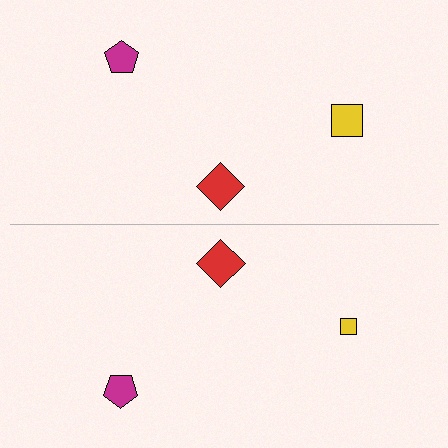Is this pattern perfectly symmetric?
No, the pattern is not perfectly symmetric. The yellow square on the bottom side has a different size than its mirror counterpart.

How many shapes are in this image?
There are 6 shapes in this image.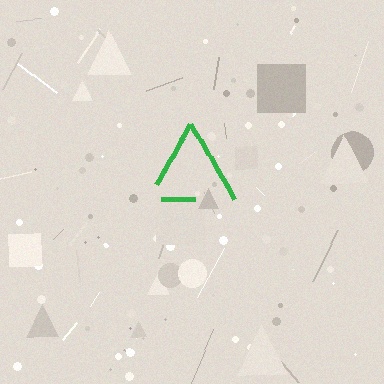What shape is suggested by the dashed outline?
The dashed outline suggests a triangle.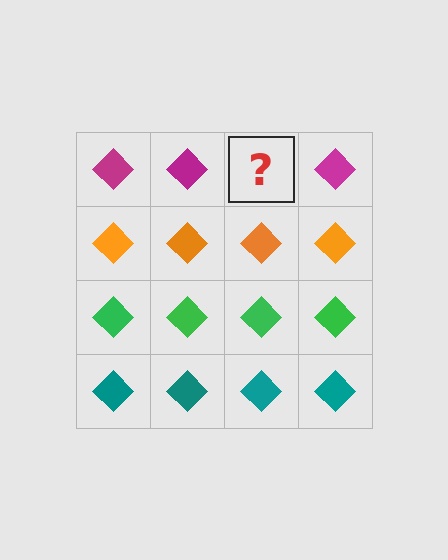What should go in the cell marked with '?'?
The missing cell should contain a magenta diamond.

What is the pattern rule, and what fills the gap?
The rule is that each row has a consistent color. The gap should be filled with a magenta diamond.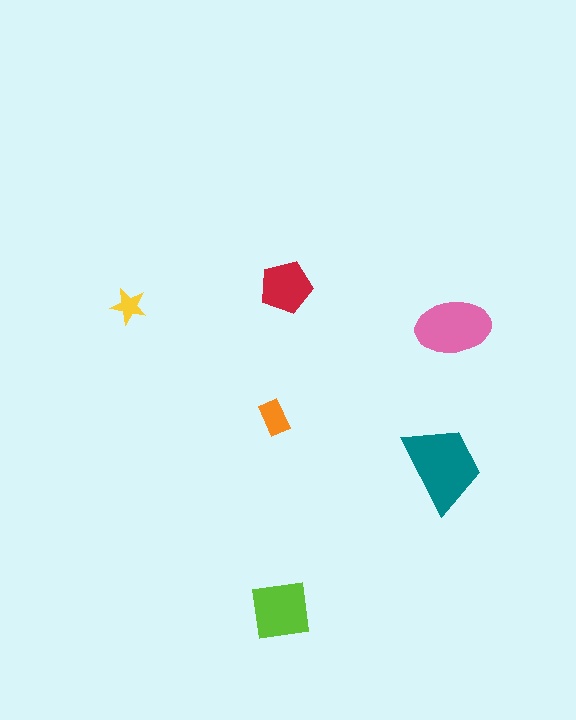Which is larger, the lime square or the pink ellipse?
The pink ellipse.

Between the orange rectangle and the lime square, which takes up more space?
The lime square.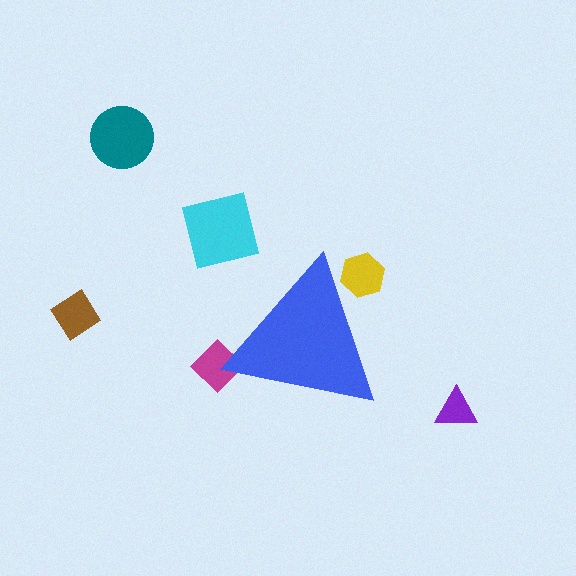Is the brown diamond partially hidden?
No, the brown diamond is fully visible.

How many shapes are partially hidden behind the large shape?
2 shapes are partially hidden.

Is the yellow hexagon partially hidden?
Yes, the yellow hexagon is partially hidden behind the blue triangle.